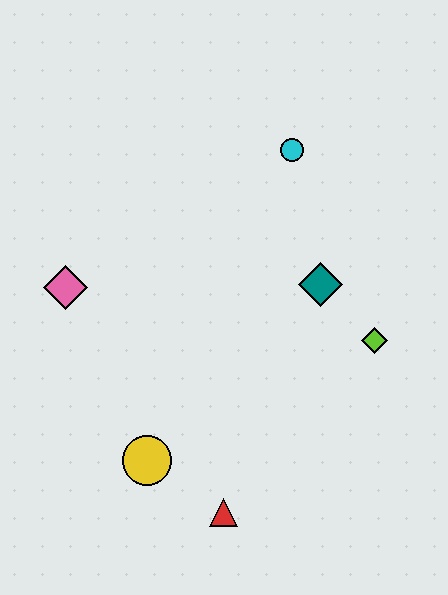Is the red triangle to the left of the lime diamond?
Yes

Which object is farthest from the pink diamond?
The lime diamond is farthest from the pink diamond.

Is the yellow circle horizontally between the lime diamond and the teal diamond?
No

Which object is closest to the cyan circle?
The teal diamond is closest to the cyan circle.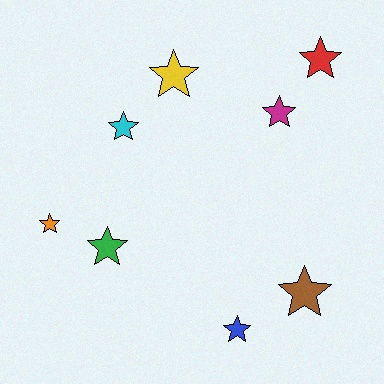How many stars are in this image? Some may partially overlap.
There are 8 stars.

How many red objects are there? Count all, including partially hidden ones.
There is 1 red object.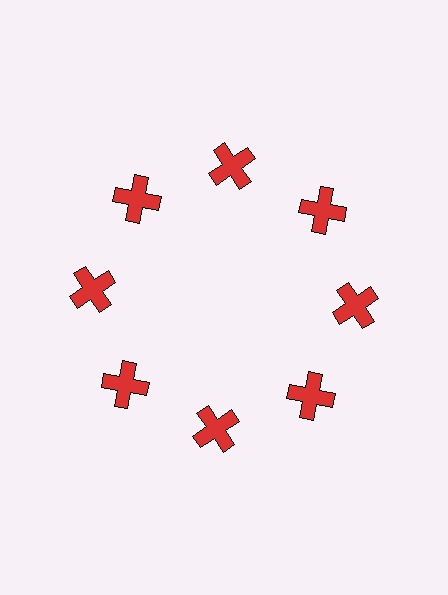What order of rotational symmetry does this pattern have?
This pattern has 8-fold rotational symmetry.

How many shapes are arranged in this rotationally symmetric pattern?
There are 8 shapes, arranged in 8 groups of 1.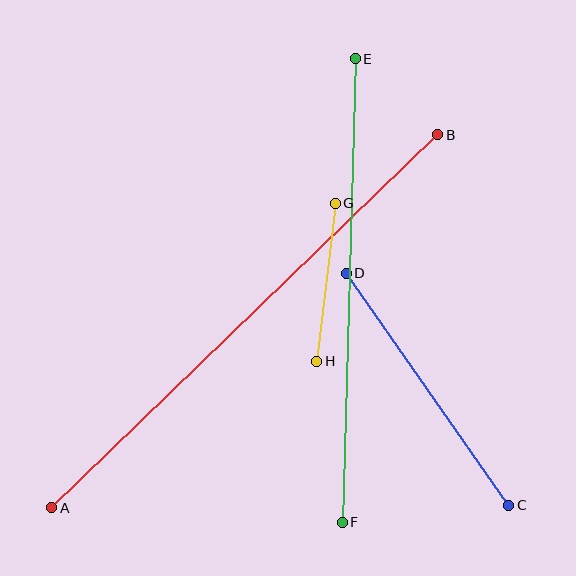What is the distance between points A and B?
The distance is approximately 537 pixels.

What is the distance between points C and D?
The distance is approximately 284 pixels.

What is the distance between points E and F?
The distance is approximately 463 pixels.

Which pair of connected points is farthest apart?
Points A and B are farthest apart.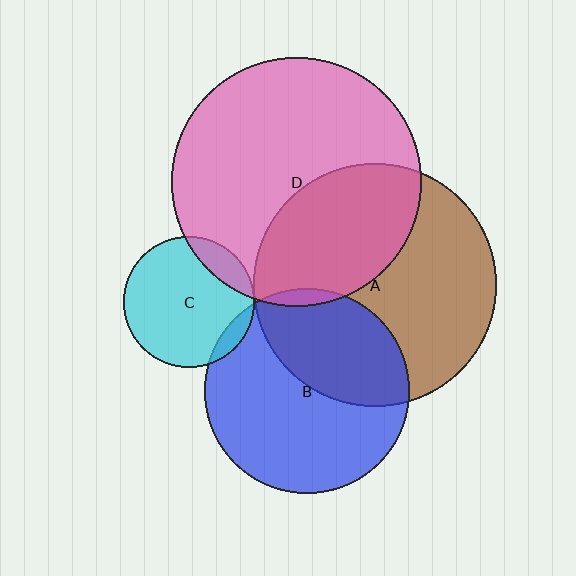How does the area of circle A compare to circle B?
Approximately 1.4 times.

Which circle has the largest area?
Circle D (pink).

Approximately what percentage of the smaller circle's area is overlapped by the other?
Approximately 15%.